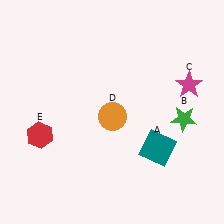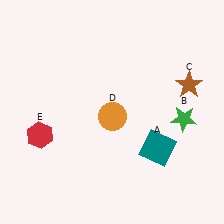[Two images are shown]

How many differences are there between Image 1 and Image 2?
There is 1 difference between the two images.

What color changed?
The star (C) changed from magenta in Image 1 to brown in Image 2.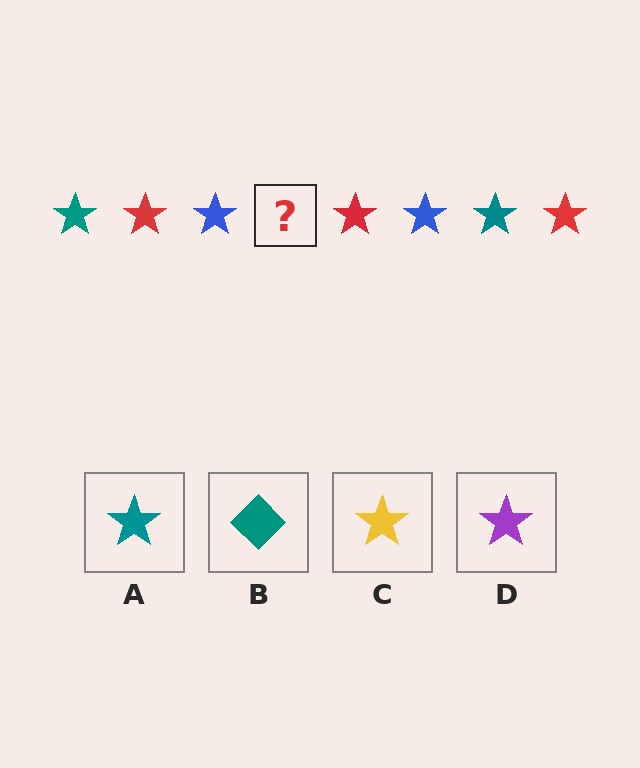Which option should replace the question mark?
Option A.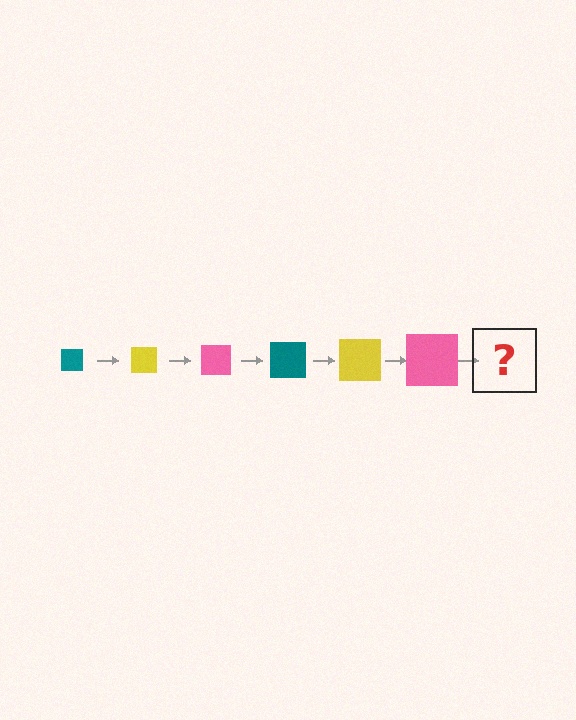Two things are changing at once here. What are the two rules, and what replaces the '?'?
The two rules are that the square grows larger each step and the color cycles through teal, yellow, and pink. The '?' should be a teal square, larger than the previous one.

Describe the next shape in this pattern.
It should be a teal square, larger than the previous one.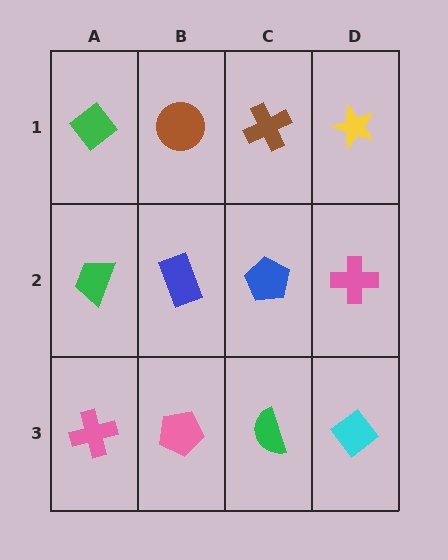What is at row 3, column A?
A pink cross.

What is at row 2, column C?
A blue pentagon.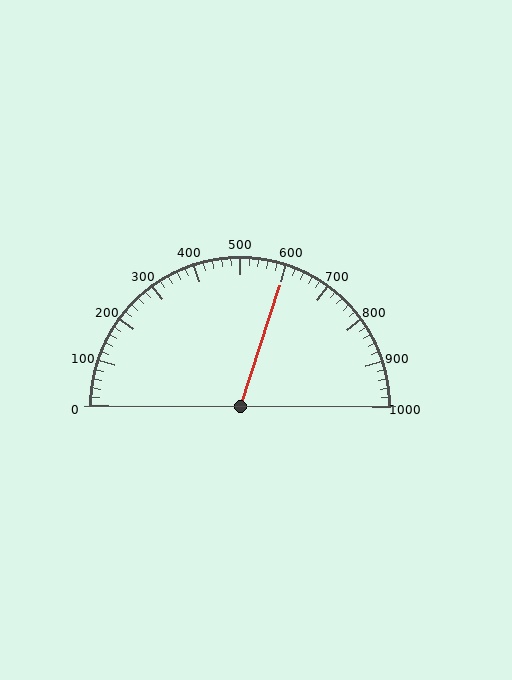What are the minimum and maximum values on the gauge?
The gauge ranges from 0 to 1000.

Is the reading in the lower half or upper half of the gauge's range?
The reading is in the upper half of the range (0 to 1000).